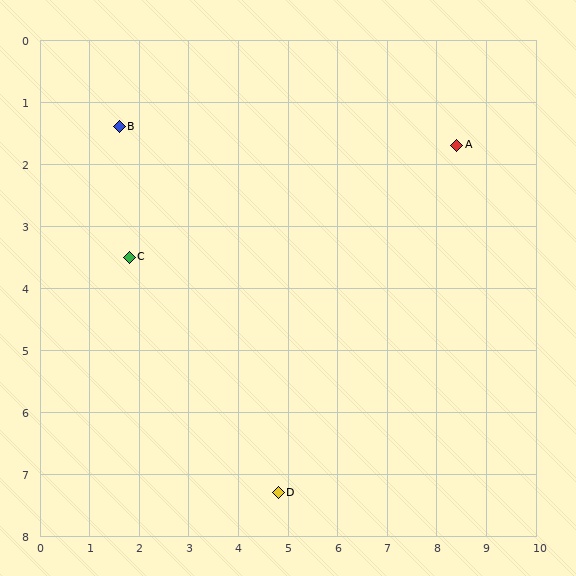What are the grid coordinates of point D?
Point D is at approximately (4.8, 7.3).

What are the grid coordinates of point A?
Point A is at approximately (8.4, 1.7).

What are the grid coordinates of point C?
Point C is at approximately (1.8, 3.5).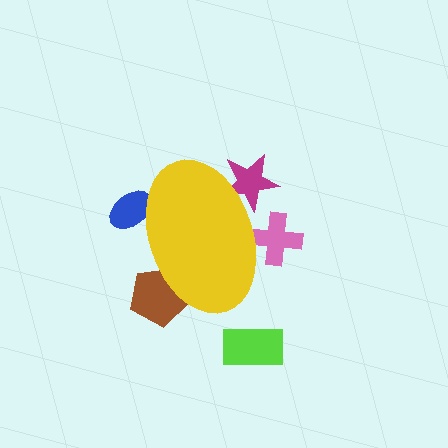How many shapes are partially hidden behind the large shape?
4 shapes are partially hidden.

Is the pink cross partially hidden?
Yes, the pink cross is partially hidden behind the yellow ellipse.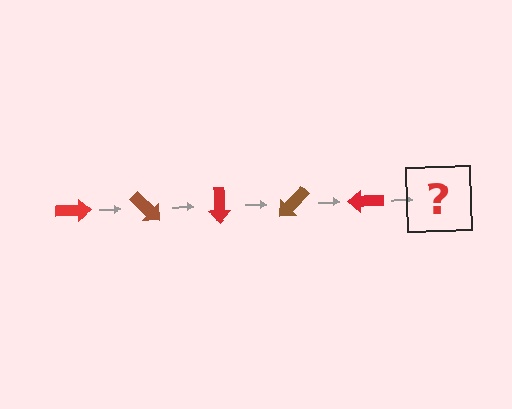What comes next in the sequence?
The next element should be a brown arrow, rotated 225 degrees from the start.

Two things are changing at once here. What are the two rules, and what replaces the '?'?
The two rules are that it rotates 45 degrees each step and the color cycles through red and brown. The '?' should be a brown arrow, rotated 225 degrees from the start.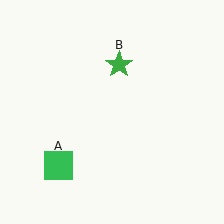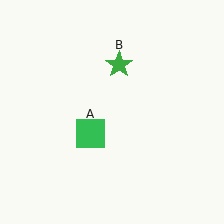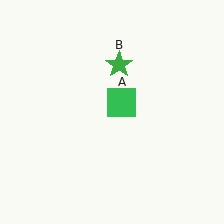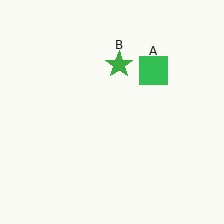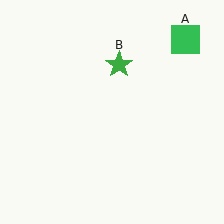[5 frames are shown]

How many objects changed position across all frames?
1 object changed position: green square (object A).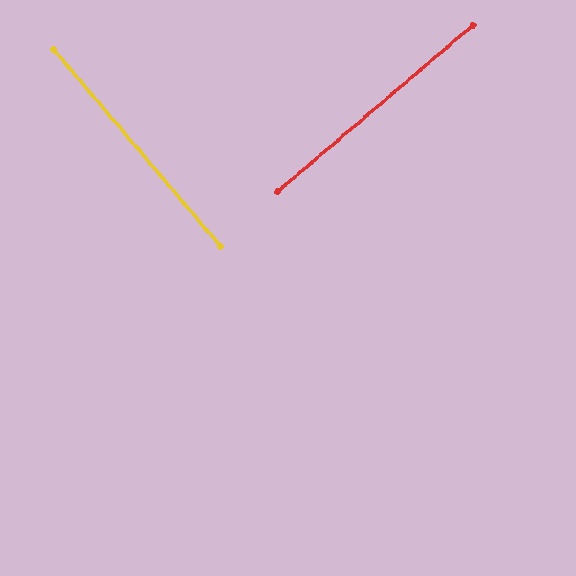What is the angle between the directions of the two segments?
Approximately 90 degrees.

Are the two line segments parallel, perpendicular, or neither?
Perpendicular — they meet at approximately 90°.